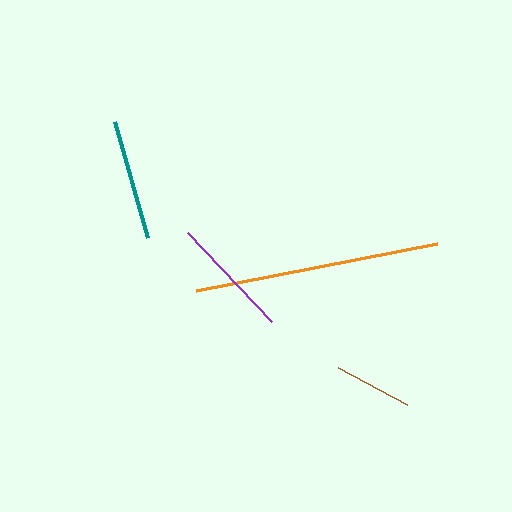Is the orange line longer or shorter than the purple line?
The orange line is longer than the purple line.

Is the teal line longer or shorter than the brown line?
The teal line is longer than the brown line.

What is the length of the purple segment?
The purple segment is approximately 123 pixels long.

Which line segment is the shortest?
The brown line is the shortest at approximately 79 pixels.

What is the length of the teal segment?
The teal segment is approximately 121 pixels long.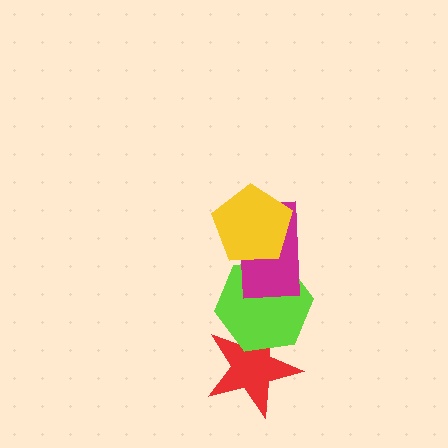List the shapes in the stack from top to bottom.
From top to bottom: the yellow pentagon, the magenta rectangle, the lime hexagon, the red star.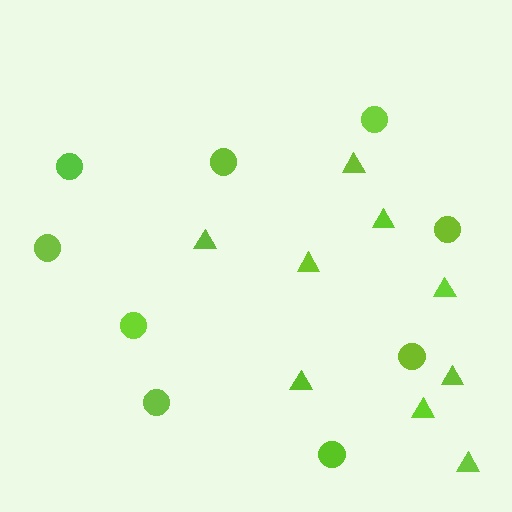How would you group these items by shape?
There are 2 groups: one group of circles (9) and one group of triangles (9).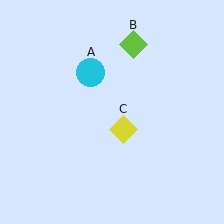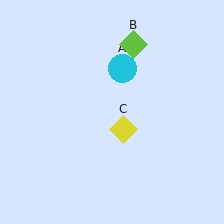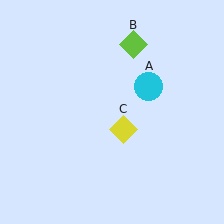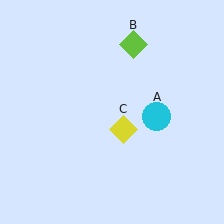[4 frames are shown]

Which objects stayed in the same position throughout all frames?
Lime diamond (object B) and yellow diamond (object C) remained stationary.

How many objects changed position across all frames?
1 object changed position: cyan circle (object A).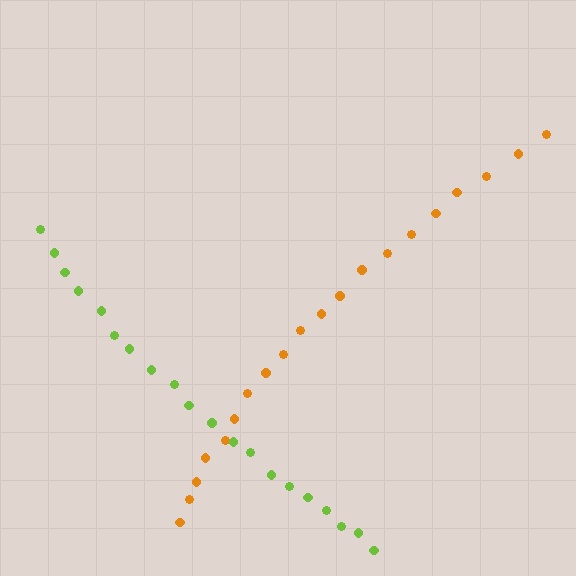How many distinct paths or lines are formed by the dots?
There are 2 distinct paths.